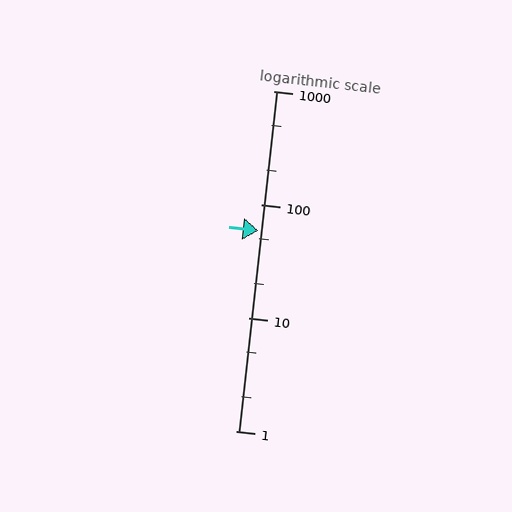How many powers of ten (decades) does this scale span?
The scale spans 3 decades, from 1 to 1000.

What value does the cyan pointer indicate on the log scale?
The pointer indicates approximately 59.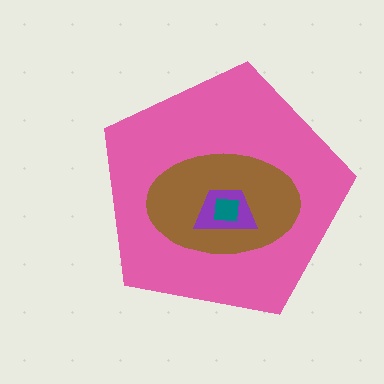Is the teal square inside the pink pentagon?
Yes.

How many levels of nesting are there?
4.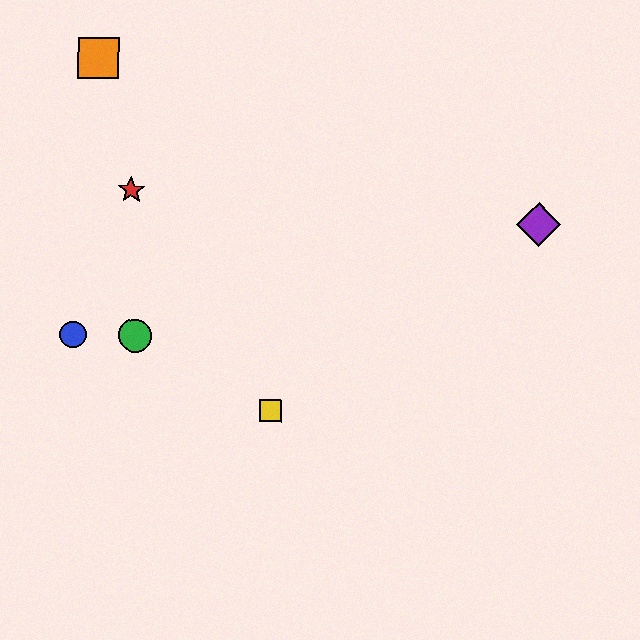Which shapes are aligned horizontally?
The blue circle, the green circle are aligned horizontally.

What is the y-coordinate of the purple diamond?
The purple diamond is at y≈224.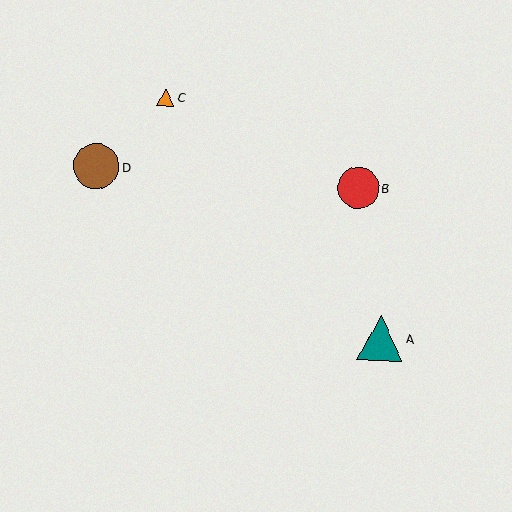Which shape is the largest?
The teal triangle (labeled A) is the largest.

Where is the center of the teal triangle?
The center of the teal triangle is at (380, 338).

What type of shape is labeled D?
Shape D is a brown circle.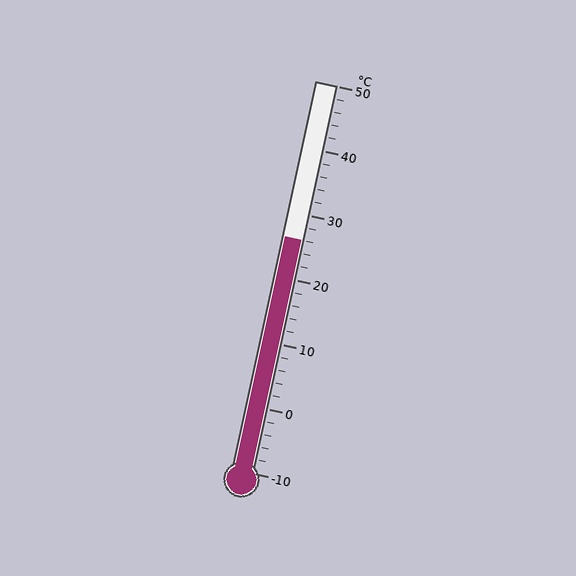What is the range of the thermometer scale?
The thermometer scale ranges from -10°C to 50°C.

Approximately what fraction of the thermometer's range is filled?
The thermometer is filled to approximately 60% of its range.